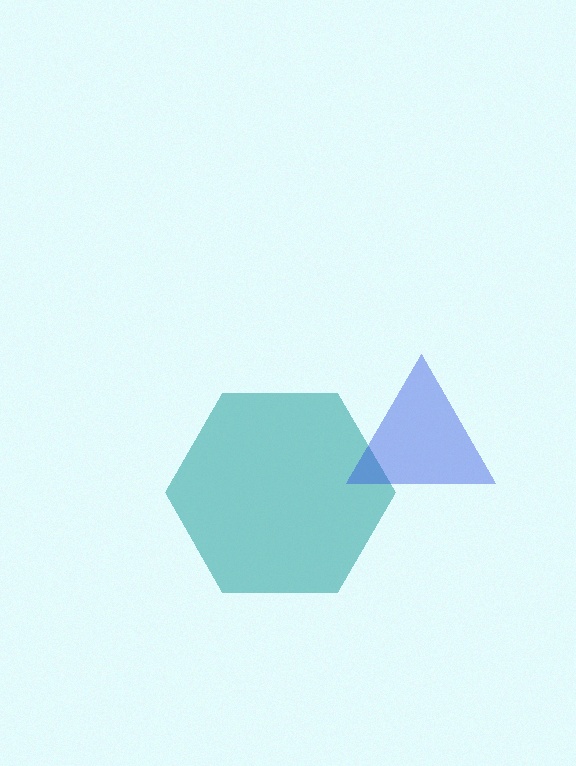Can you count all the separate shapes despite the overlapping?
Yes, there are 2 separate shapes.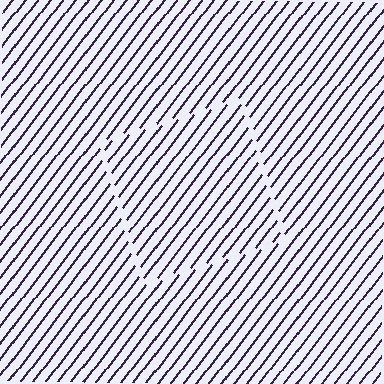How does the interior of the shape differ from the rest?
The interior of the shape contains the same grating, shifted by half a period — the contour is defined by the phase discontinuity where line-ends from the inner and outer gratings abut.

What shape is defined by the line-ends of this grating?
An illusory square. The interior of the shape contains the same grating, shifted by half a period — the contour is defined by the phase discontinuity where line-ends from the inner and outer gratings abut.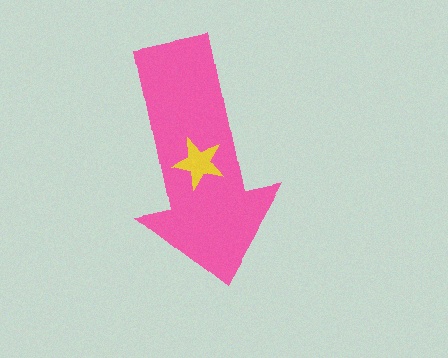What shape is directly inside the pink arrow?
The yellow star.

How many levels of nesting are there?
2.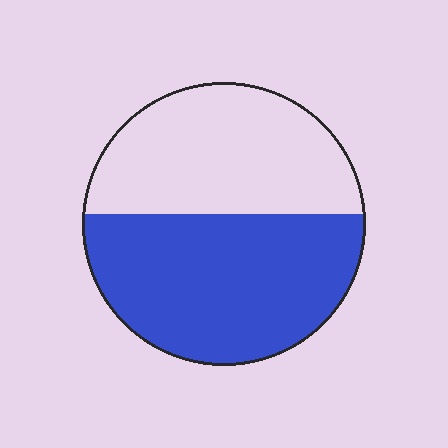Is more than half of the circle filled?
Yes.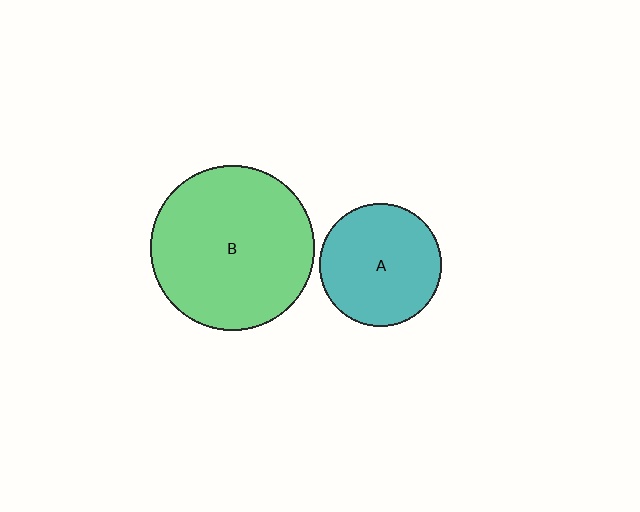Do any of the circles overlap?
No, none of the circles overlap.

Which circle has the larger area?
Circle B (green).